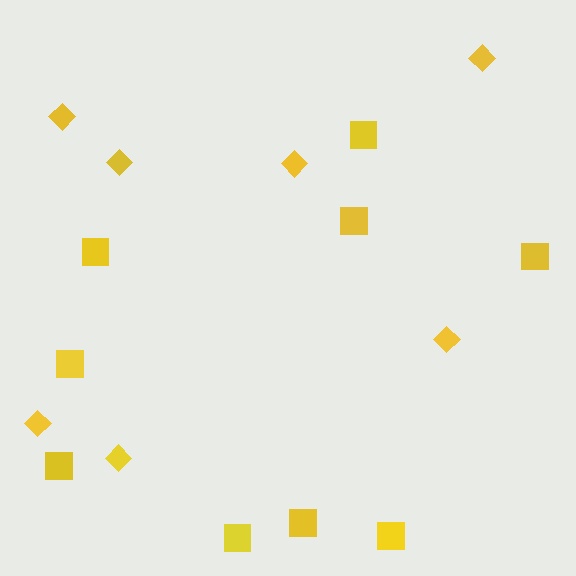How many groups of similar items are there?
There are 2 groups: one group of diamonds (7) and one group of squares (9).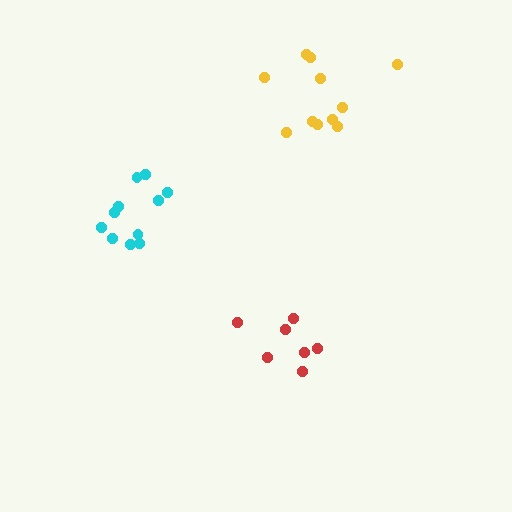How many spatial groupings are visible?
There are 3 spatial groupings.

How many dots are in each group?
Group 1: 11 dots, Group 2: 11 dots, Group 3: 7 dots (29 total).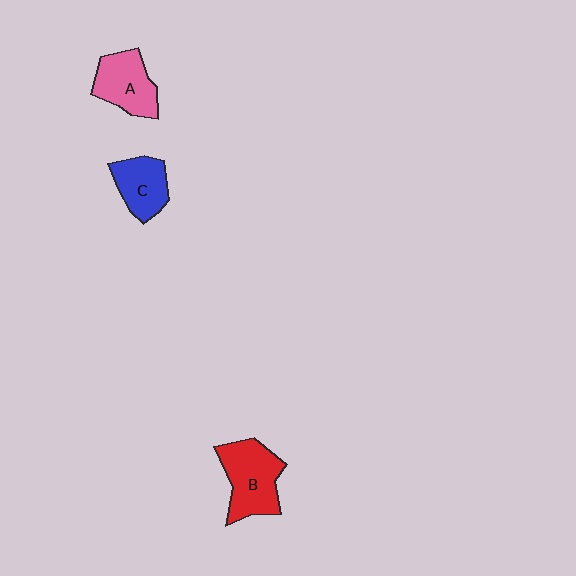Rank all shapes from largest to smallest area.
From largest to smallest: B (red), A (pink), C (blue).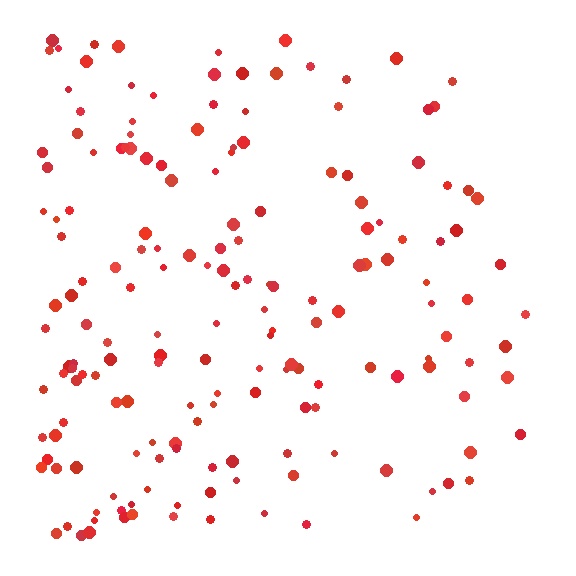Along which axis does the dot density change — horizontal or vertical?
Horizontal.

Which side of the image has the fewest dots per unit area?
The right.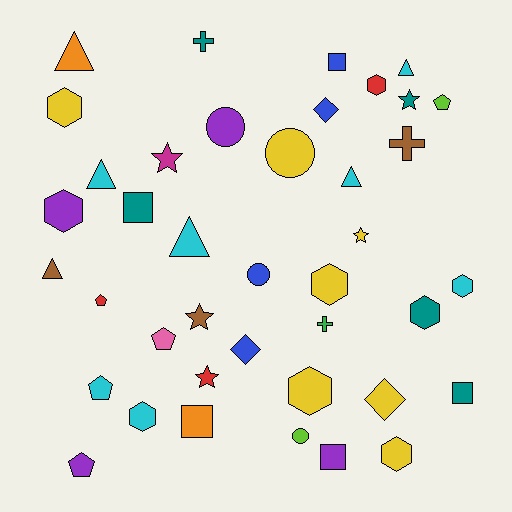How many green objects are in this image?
There is 1 green object.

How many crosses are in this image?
There are 3 crosses.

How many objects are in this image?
There are 40 objects.